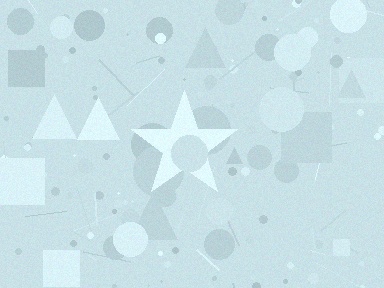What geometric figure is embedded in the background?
A star is embedded in the background.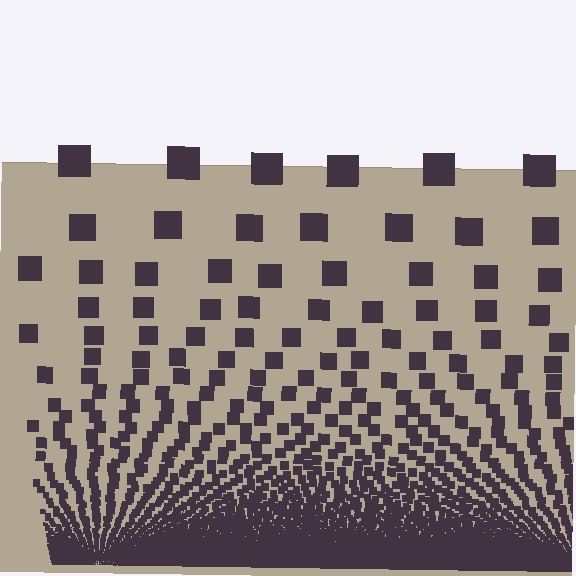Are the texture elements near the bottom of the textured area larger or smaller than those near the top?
Smaller. The gradient is inverted — elements near the bottom are smaller and denser.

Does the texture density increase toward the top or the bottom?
Density increases toward the bottom.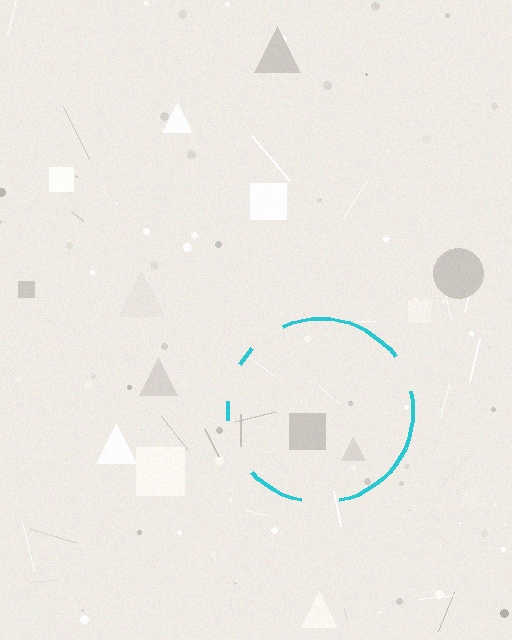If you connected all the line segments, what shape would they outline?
They would outline a circle.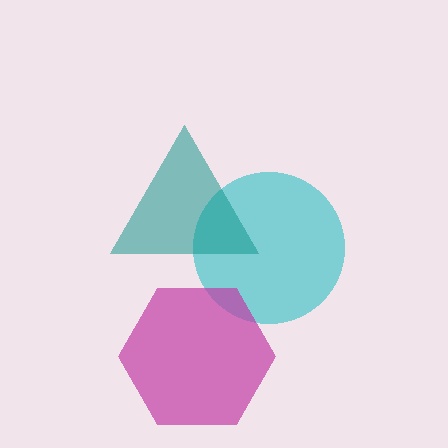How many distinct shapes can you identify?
There are 3 distinct shapes: a cyan circle, a magenta hexagon, a teal triangle.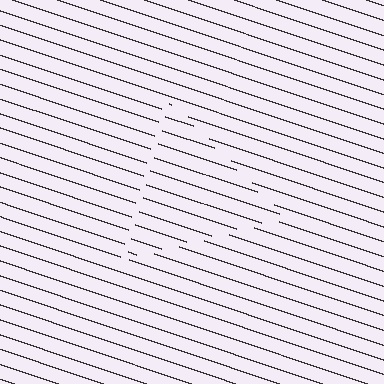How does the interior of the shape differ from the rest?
The interior of the shape contains the same grating, shifted by half a period — the contour is defined by the phase discontinuity where line-ends from the inner and outer gratings abut.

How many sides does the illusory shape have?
3 sides — the line-ends trace a triangle.